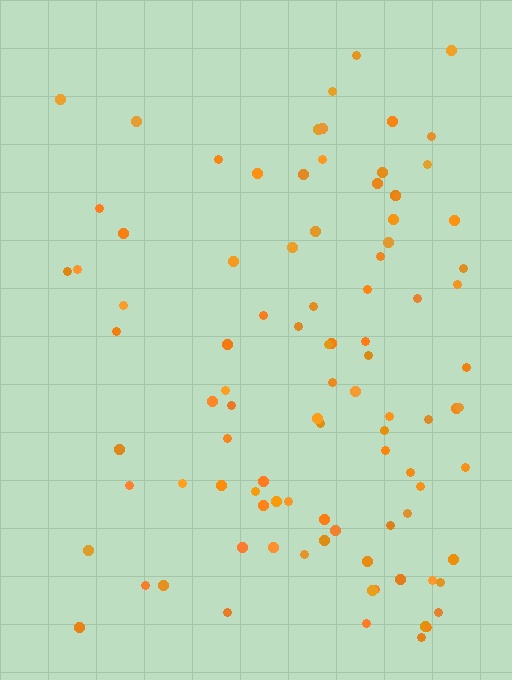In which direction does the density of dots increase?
From left to right, with the right side densest.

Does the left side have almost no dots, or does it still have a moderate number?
Still a moderate number, just noticeably fewer than the right.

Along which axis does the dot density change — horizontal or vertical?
Horizontal.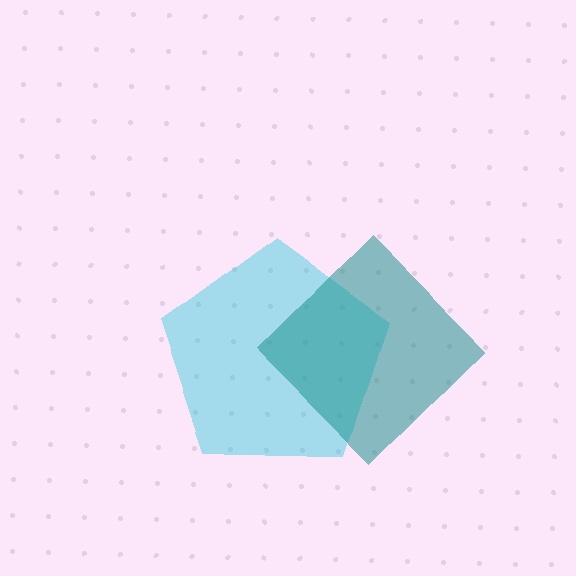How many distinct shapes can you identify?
There are 2 distinct shapes: a cyan pentagon, a teal diamond.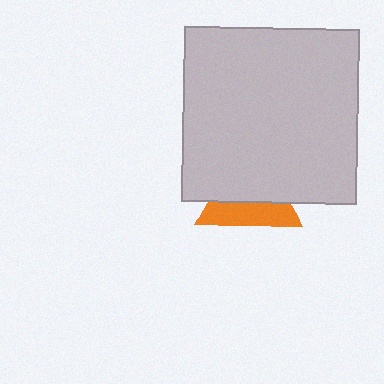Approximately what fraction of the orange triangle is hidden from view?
Roughly 56% of the orange triangle is hidden behind the light gray square.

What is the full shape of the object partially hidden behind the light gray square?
The partially hidden object is an orange triangle.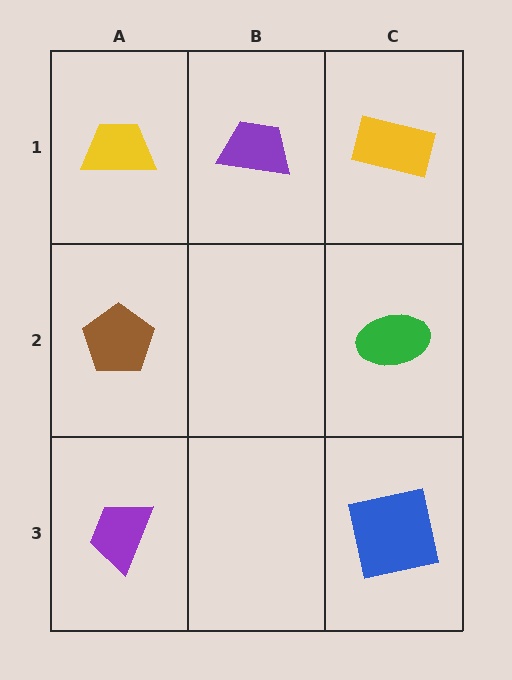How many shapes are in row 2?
2 shapes.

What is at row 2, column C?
A green ellipse.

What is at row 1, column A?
A yellow trapezoid.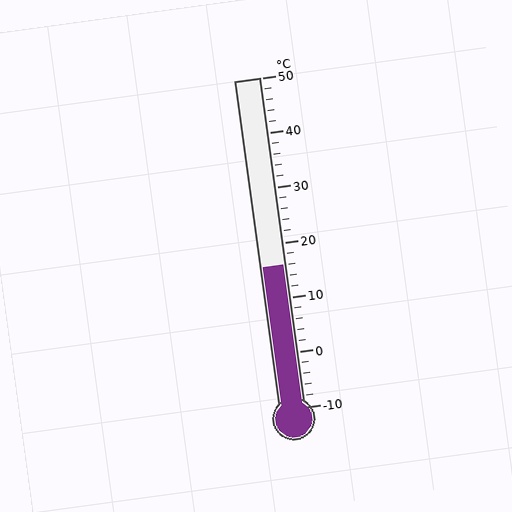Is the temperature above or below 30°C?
The temperature is below 30°C.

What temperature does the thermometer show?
The thermometer shows approximately 16°C.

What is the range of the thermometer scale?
The thermometer scale ranges from -10°C to 50°C.